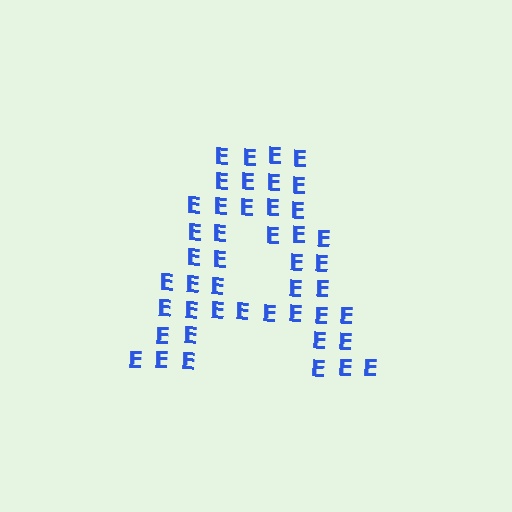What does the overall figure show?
The overall figure shows the letter A.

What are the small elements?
The small elements are letter E's.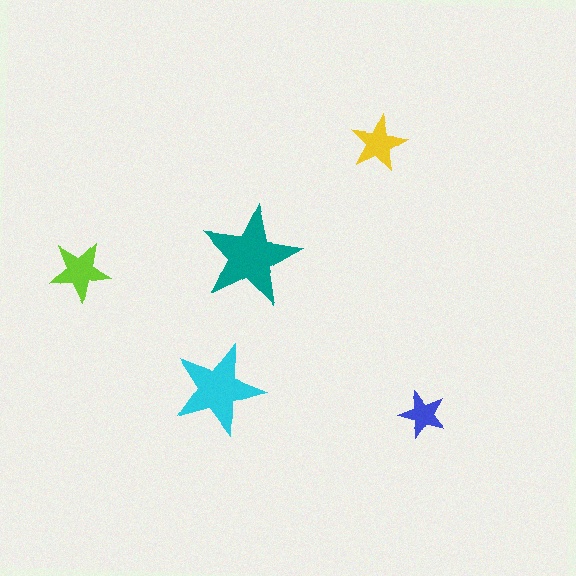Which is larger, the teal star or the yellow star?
The teal one.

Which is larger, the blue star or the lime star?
The lime one.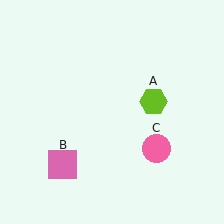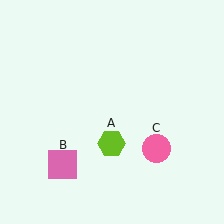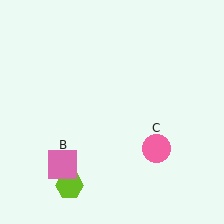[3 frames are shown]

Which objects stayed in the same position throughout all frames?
Pink square (object B) and pink circle (object C) remained stationary.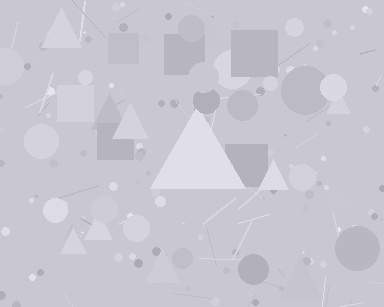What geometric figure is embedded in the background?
A triangle is embedded in the background.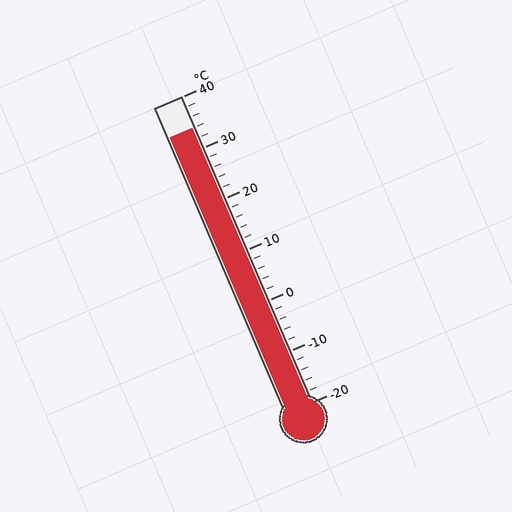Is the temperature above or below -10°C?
The temperature is above -10°C.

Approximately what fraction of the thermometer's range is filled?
The thermometer is filled to approximately 90% of its range.